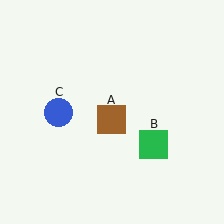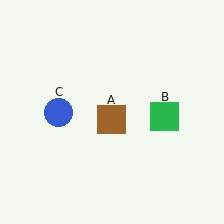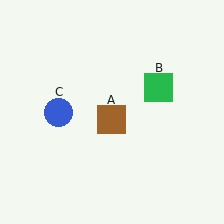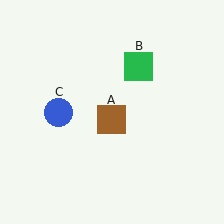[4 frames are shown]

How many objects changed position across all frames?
1 object changed position: green square (object B).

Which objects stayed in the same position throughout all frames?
Brown square (object A) and blue circle (object C) remained stationary.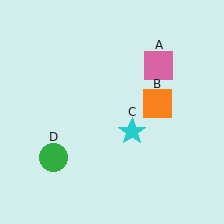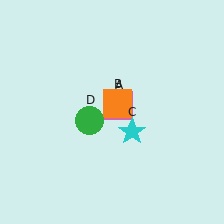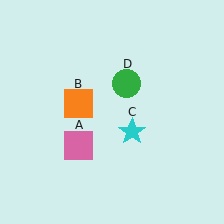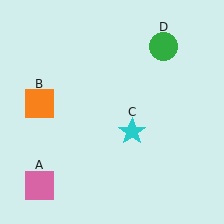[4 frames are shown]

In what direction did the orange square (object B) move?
The orange square (object B) moved left.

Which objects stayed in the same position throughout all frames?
Cyan star (object C) remained stationary.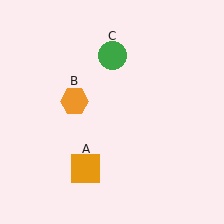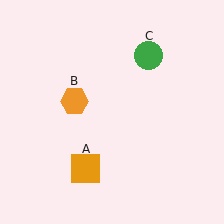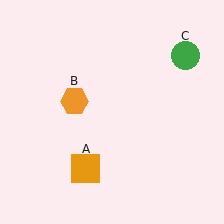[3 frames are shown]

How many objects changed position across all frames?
1 object changed position: green circle (object C).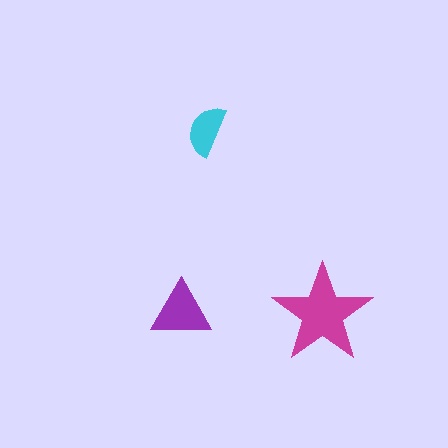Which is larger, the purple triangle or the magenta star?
The magenta star.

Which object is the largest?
The magenta star.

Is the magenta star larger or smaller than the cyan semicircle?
Larger.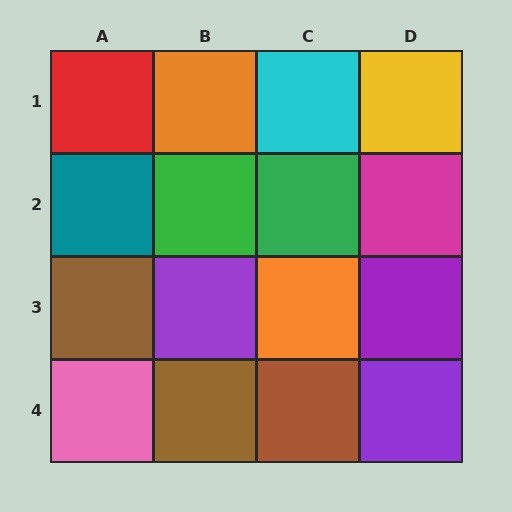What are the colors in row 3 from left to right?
Brown, purple, orange, purple.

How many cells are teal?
1 cell is teal.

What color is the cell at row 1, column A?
Red.